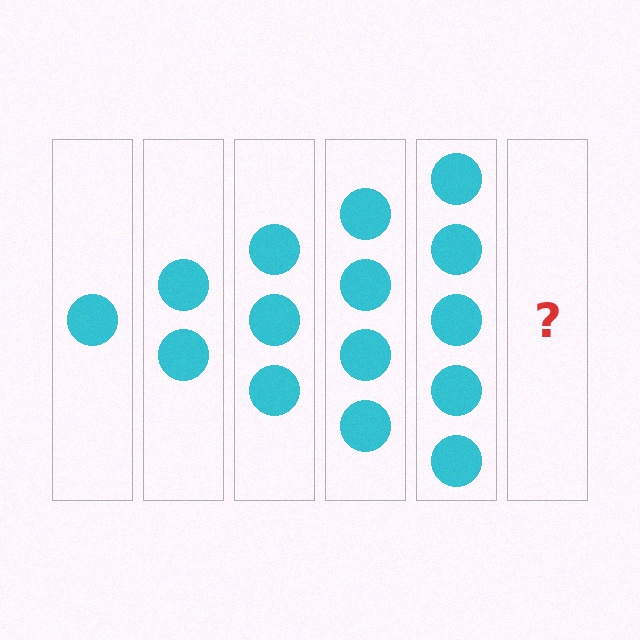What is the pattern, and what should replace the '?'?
The pattern is that each step adds one more circle. The '?' should be 6 circles.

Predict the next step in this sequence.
The next step is 6 circles.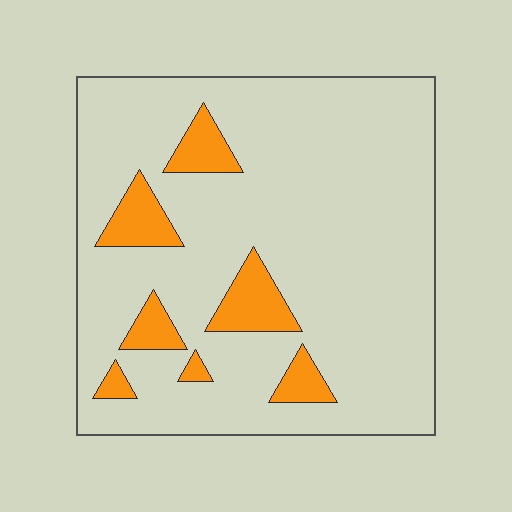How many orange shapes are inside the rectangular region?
7.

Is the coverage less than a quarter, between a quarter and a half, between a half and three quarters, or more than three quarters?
Less than a quarter.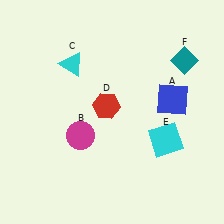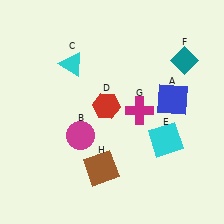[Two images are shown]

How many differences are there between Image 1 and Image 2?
There are 2 differences between the two images.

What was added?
A magenta cross (G), a brown square (H) were added in Image 2.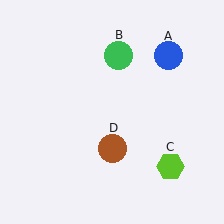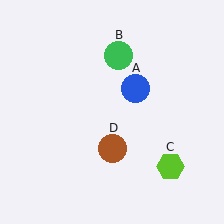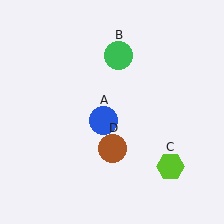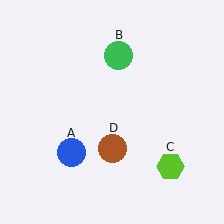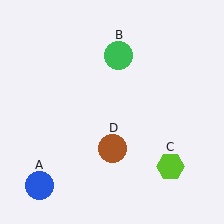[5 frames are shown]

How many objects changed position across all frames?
1 object changed position: blue circle (object A).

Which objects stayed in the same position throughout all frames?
Green circle (object B) and lime hexagon (object C) and brown circle (object D) remained stationary.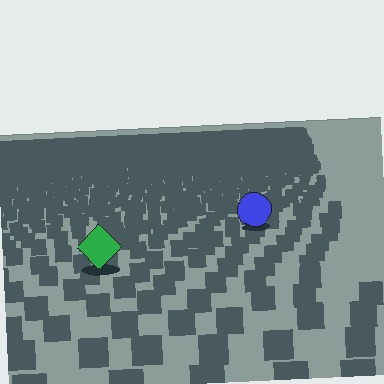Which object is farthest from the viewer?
The blue circle is farthest from the viewer. It appears smaller and the ground texture around it is denser.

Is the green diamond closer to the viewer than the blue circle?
Yes. The green diamond is closer — you can tell from the texture gradient: the ground texture is coarser near it.